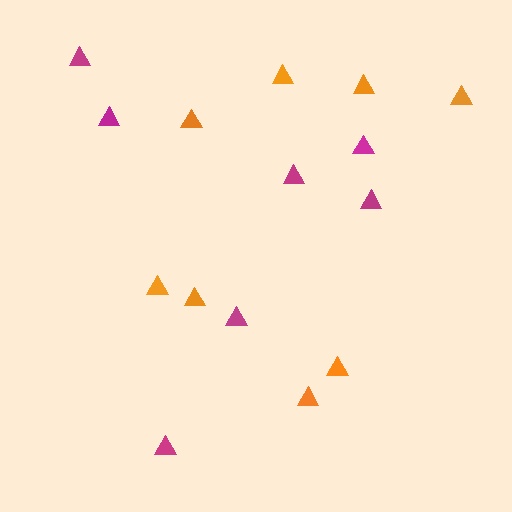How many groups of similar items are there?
There are 2 groups: one group of orange triangles (8) and one group of magenta triangles (7).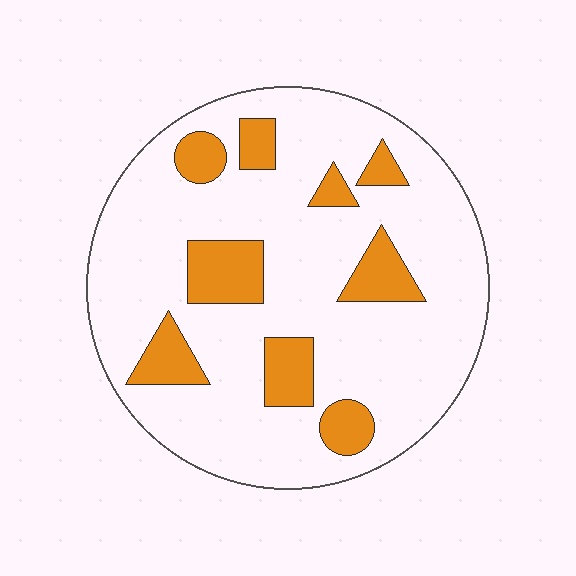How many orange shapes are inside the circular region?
9.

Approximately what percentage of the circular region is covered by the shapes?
Approximately 20%.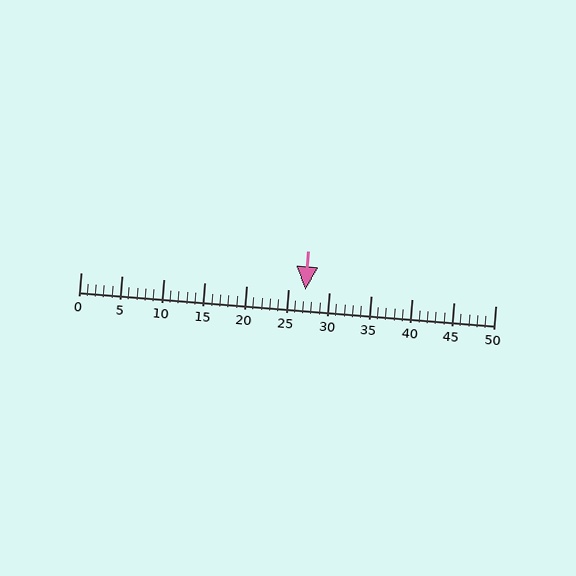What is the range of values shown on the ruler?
The ruler shows values from 0 to 50.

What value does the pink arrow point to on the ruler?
The pink arrow points to approximately 27.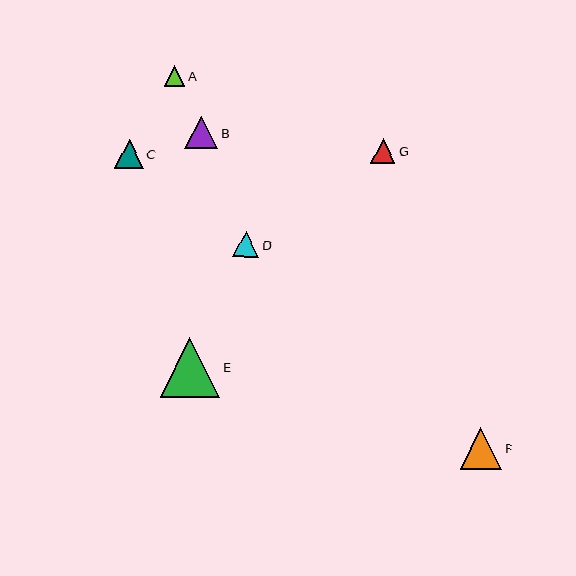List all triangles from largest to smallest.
From largest to smallest: E, F, B, C, D, G, A.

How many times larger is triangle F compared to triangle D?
Triangle F is approximately 1.6 times the size of triangle D.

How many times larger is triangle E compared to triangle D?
Triangle E is approximately 2.2 times the size of triangle D.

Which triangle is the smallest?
Triangle A is the smallest with a size of approximately 21 pixels.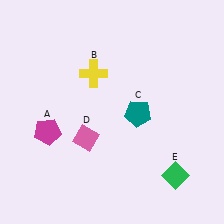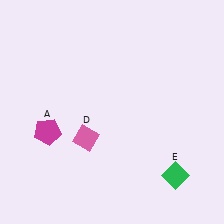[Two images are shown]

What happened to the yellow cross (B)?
The yellow cross (B) was removed in Image 2. It was in the top-left area of Image 1.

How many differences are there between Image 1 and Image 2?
There are 2 differences between the two images.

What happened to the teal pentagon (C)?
The teal pentagon (C) was removed in Image 2. It was in the bottom-right area of Image 1.